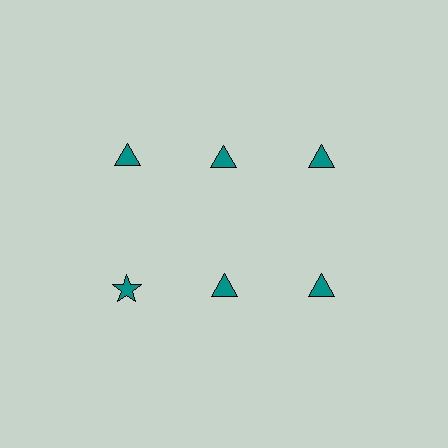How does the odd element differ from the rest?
It has a different shape: star instead of triangle.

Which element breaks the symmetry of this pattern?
The teal star in the second row, leftmost column breaks the symmetry. All other shapes are teal triangles.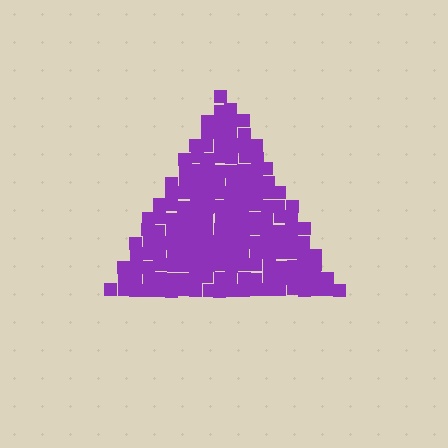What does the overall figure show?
The overall figure shows a triangle.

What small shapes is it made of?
It is made of small squares.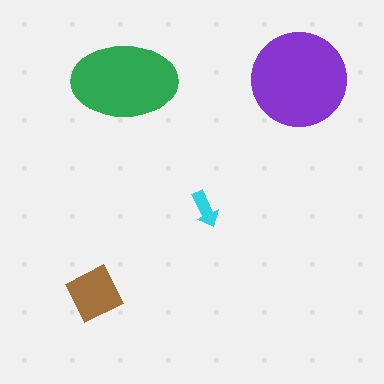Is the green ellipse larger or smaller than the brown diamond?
Larger.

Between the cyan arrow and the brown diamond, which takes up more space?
The brown diamond.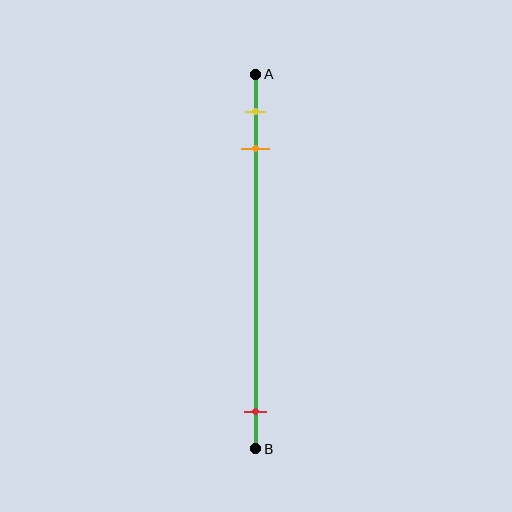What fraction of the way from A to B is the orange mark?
The orange mark is approximately 20% (0.2) of the way from A to B.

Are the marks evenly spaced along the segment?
No, the marks are not evenly spaced.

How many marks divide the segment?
There are 3 marks dividing the segment.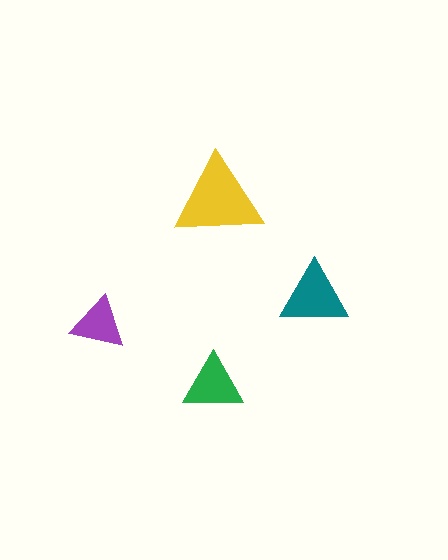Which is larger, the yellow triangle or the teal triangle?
The yellow one.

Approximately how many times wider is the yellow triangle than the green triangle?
About 1.5 times wider.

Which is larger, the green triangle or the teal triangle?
The teal one.